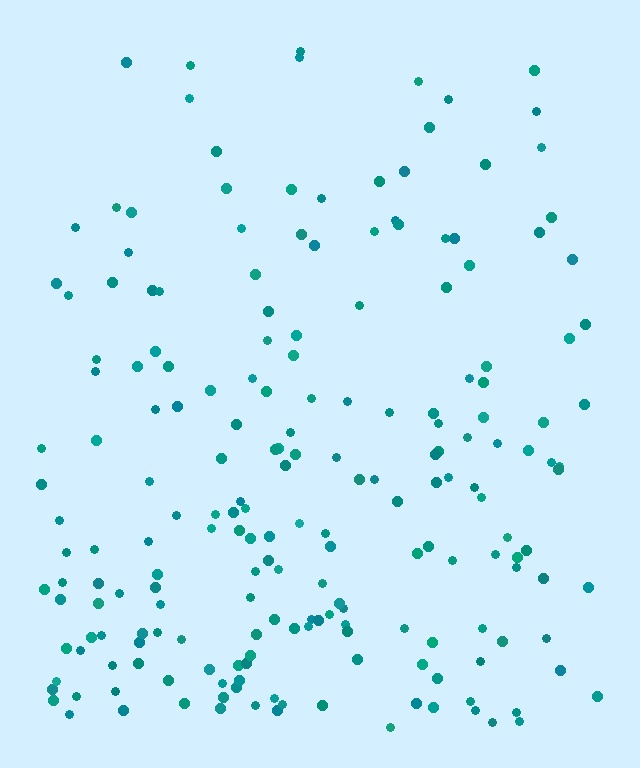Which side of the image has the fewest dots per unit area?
The top.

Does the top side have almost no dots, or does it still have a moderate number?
Still a moderate number, just noticeably fewer than the bottom.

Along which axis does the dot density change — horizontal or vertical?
Vertical.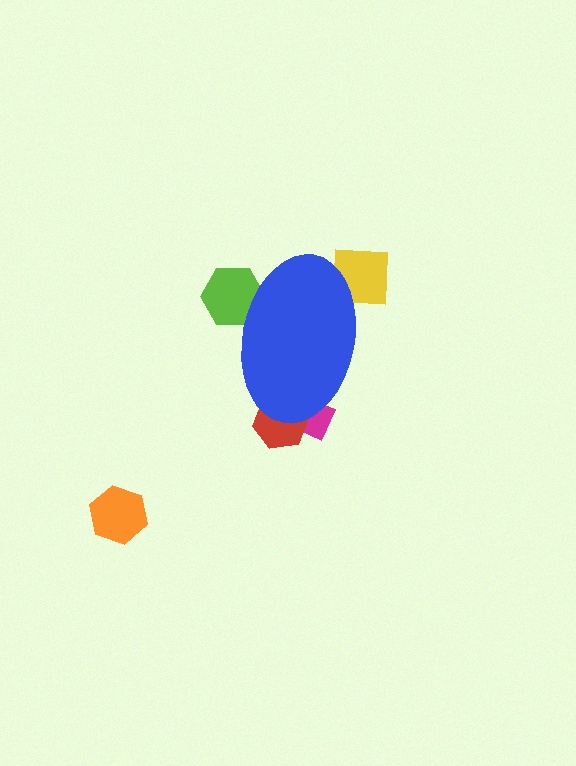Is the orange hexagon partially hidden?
No, the orange hexagon is fully visible.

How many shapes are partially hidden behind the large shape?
4 shapes are partially hidden.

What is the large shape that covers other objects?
A blue ellipse.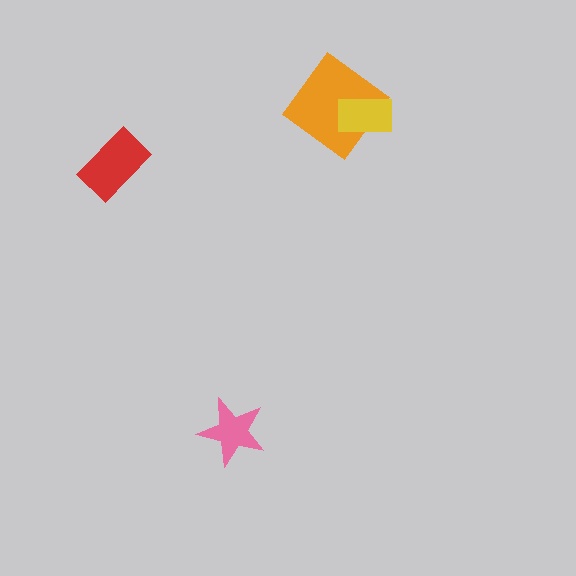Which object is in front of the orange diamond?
The yellow rectangle is in front of the orange diamond.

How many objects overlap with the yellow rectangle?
1 object overlaps with the yellow rectangle.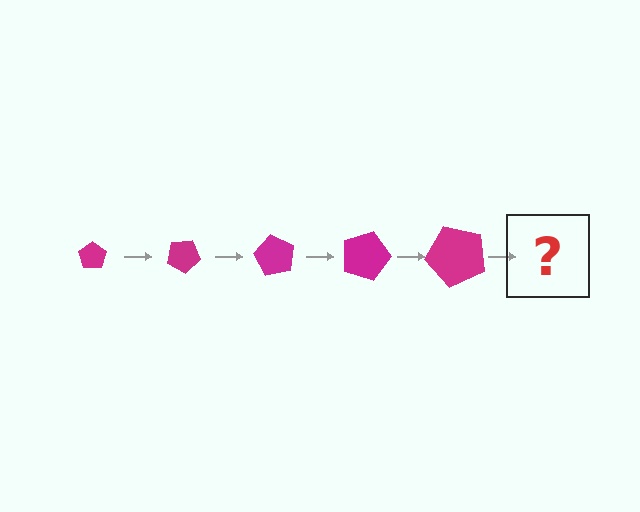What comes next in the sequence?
The next element should be a pentagon, larger than the previous one and rotated 150 degrees from the start.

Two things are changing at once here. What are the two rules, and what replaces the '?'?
The two rules are that the pentagon grows larger each step and it rotates 30 degrees each step. The '?' should be a pentagon, larger than the previous one and rotated 150 degrees from the start.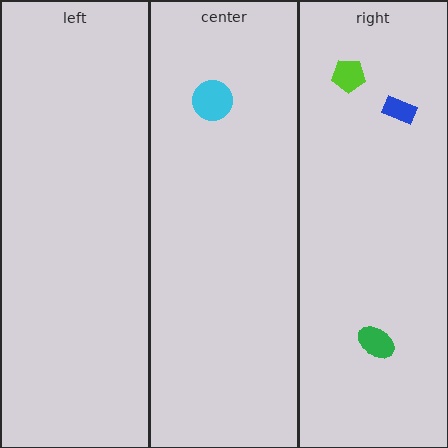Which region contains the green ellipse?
The right region.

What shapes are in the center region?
The cyan circle.